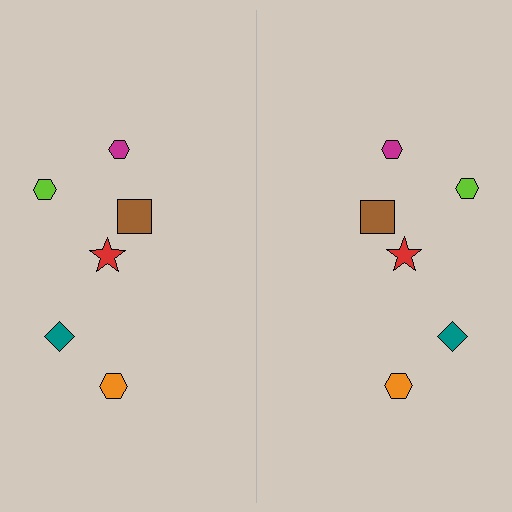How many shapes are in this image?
There are 12 shapes in this image.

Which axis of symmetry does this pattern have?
The pattern has a vertical axis of symmetry running through the center of the image.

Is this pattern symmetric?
Yes, this pattern has bilateral (reflection) symmetry.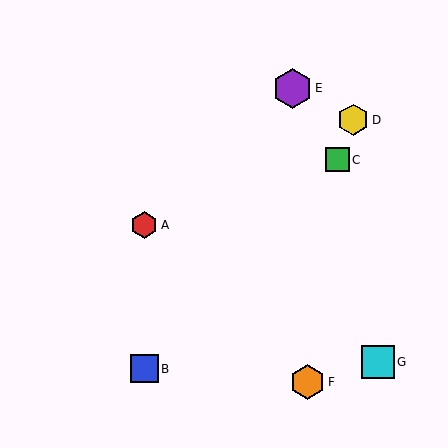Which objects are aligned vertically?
Objects A, B are aligned vertically.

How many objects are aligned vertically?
2 objects (A, B) are aligned vertically.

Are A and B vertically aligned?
Yes, both are at x≈144.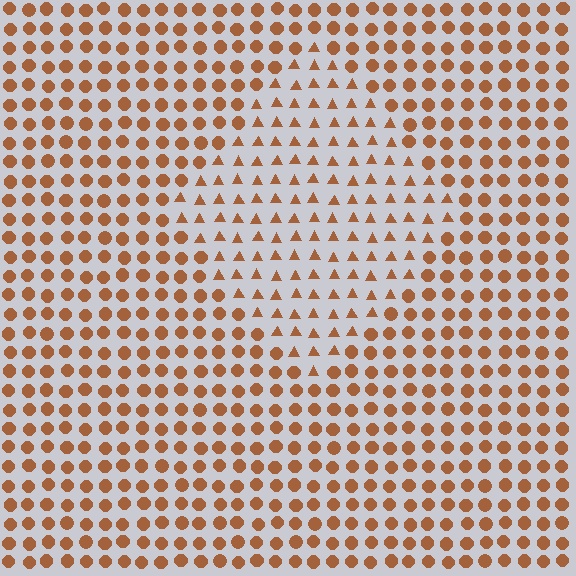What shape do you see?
I see a diamond.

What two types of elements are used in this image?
The image uses triangles inside the diamond region and circles outside it.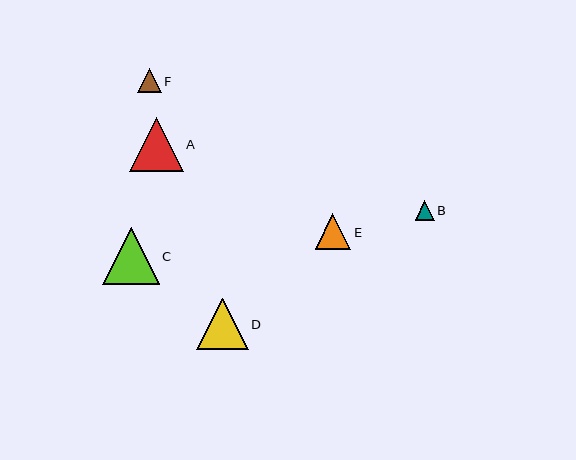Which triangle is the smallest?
Triangle B is the smallest with a size of approximately 19 pixels.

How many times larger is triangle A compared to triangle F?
Triangle A is approximately 2.3 times the size of triangle F.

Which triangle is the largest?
Triangle C is the largest with a size of approximately 56 pixels.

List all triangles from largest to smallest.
From largest to smallest: C, A, D, E, F, B.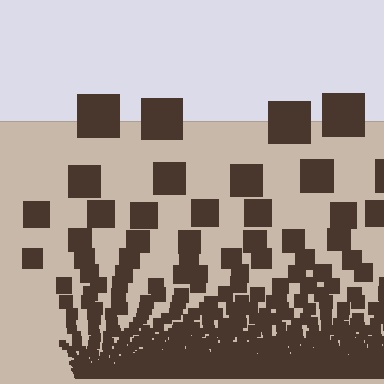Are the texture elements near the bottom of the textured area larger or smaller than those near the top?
Smaller. The gradient is inverted — elements near the bottom are smaller and denser.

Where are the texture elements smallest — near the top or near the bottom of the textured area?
Near the bottom.